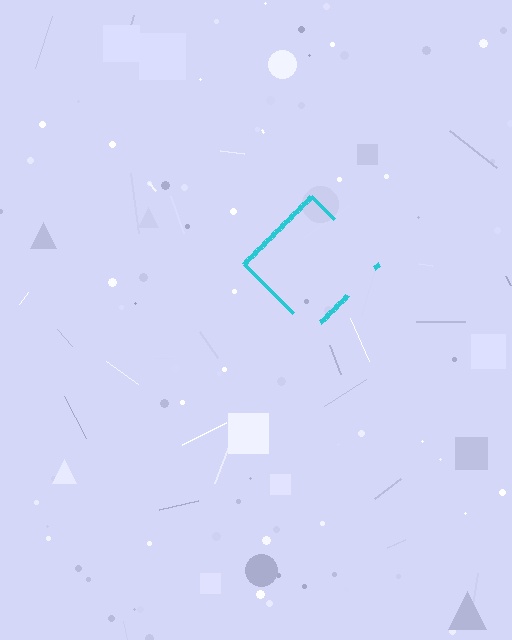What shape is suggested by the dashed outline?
The dashed outline suggests a diamond.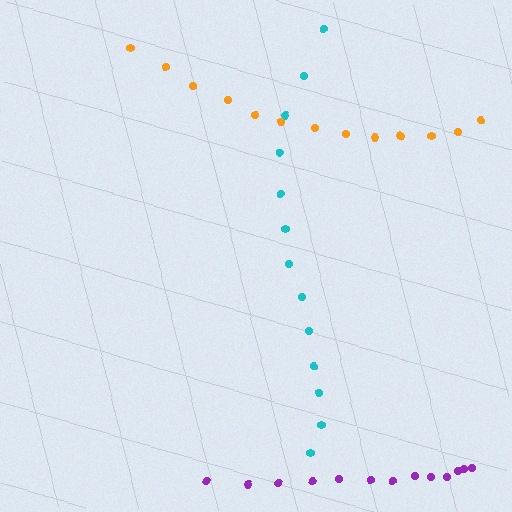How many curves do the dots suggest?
There are 3 distinct paths.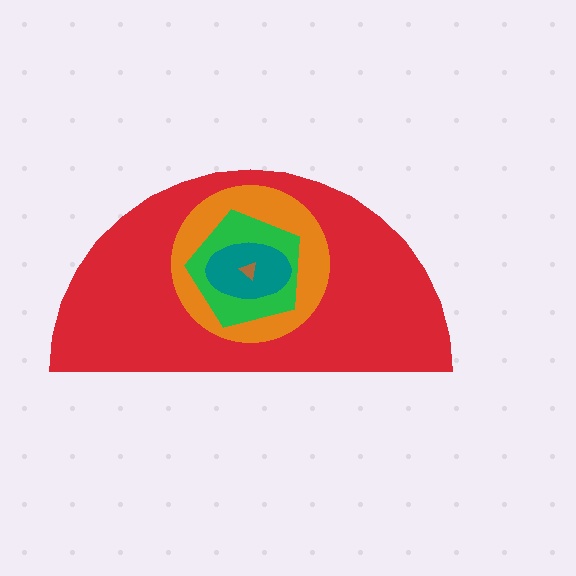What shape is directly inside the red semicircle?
The orange circle.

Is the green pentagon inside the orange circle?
Yes.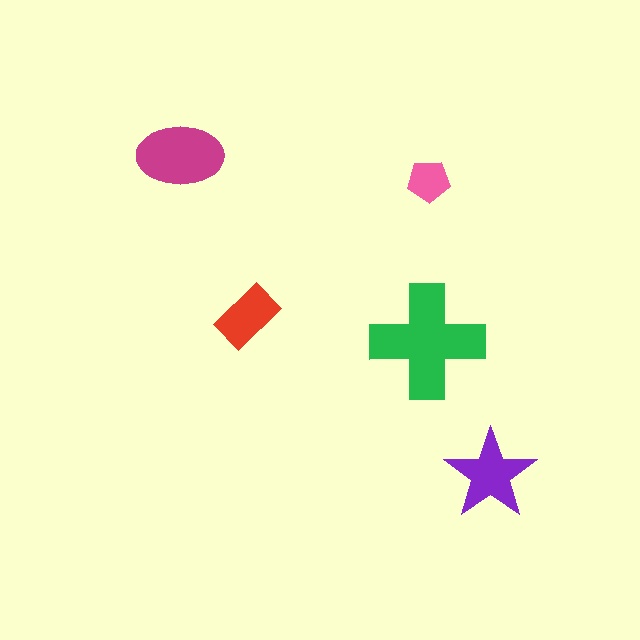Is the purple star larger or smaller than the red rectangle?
Larger.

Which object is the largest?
The green cross.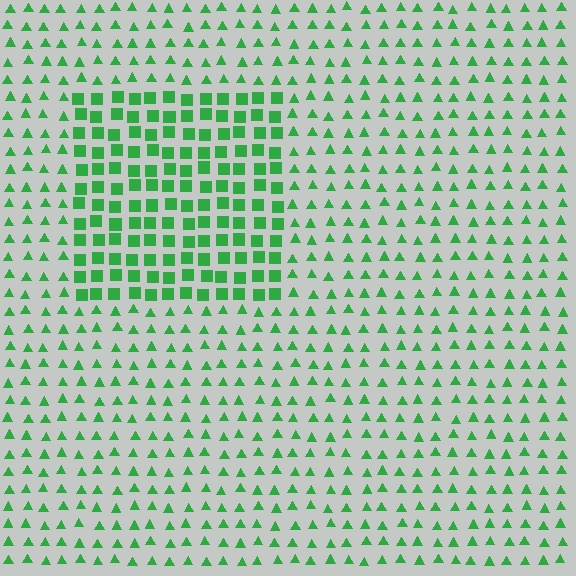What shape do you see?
I see a rectangle.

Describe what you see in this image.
The image is filled with small green elements arranged in a uniform grid. A rectangle-shaped region contains squares, while the surrounding area contains triangles. The boundary is defined purely by the change in element shape.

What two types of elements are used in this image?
The image uses squares inside the rectangle region and triangles outside it.